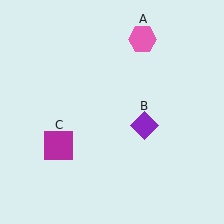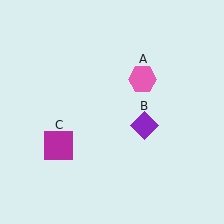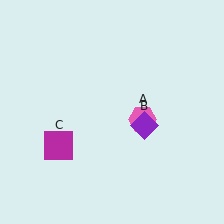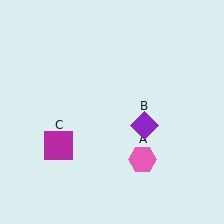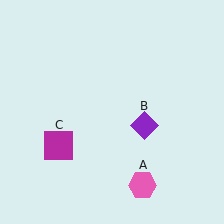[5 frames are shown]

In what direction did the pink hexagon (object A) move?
The pink hexagon (object A) moved down.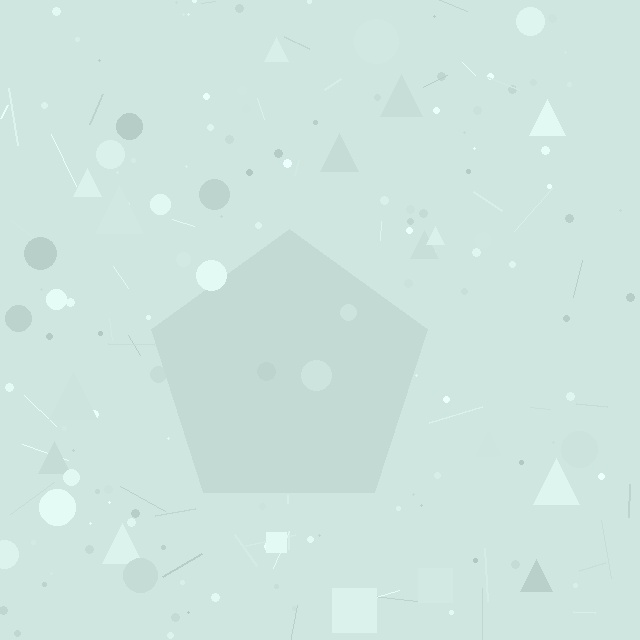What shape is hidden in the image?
A pentagon is hidden in the image.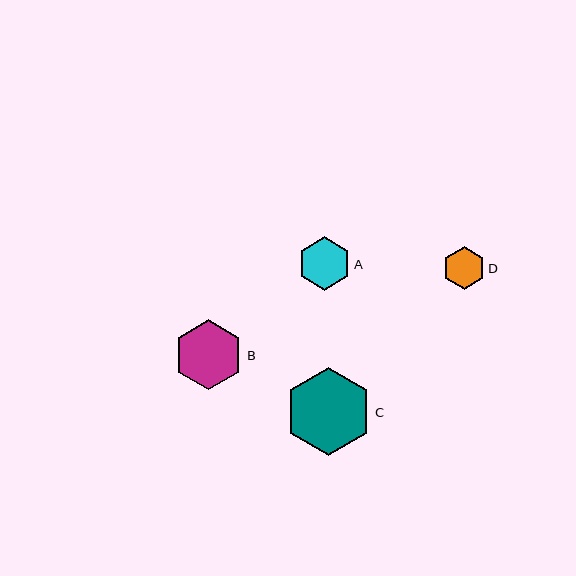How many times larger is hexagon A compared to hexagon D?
Hexagon A is approximately 1.3 times the size of hexagon D.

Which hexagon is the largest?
Hexagon C is the largest with a size of approximately 88 pixels.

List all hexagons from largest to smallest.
From largest to smallest: C, B, A, D.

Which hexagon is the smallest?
Hexagon D is the smallest with a size of approximately 42 pixels.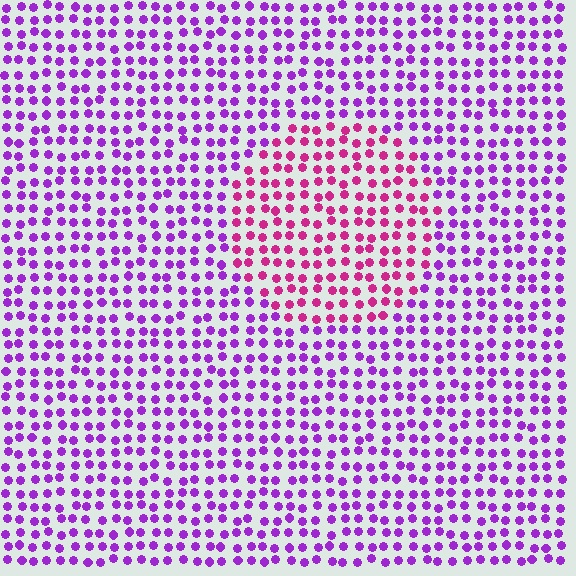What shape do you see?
I see a circle.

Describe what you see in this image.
The image is filled with small purple elements in a uniform arrangement. A circle-shaped region is visible where the elements are tinted to a slightly different hue, forming a subtle color boundary.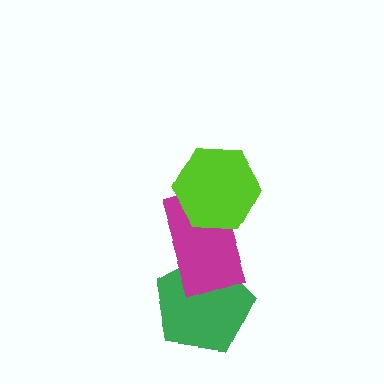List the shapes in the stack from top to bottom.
From top to bottom: the lime hexagon, the magenta rectangle, the green pentagon.